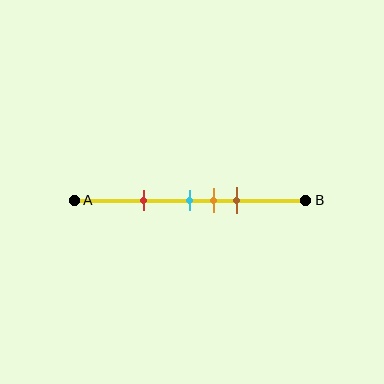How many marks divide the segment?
There are 4 marks dividing the segment.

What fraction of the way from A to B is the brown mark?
The brown mark is approximately 70% (0.7) of the way from A to B.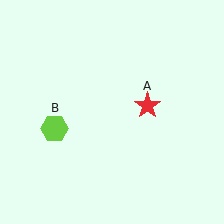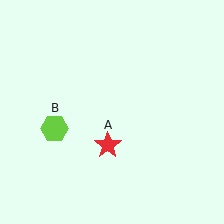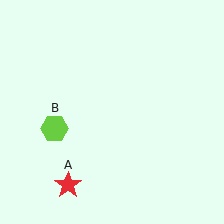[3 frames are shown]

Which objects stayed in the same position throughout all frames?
Lime hexagon (object B) remained stationary.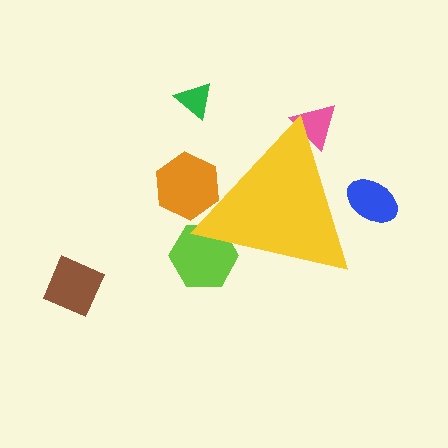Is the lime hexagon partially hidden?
Yes, the lime hexagon is partially hidden behind the yellow triangle.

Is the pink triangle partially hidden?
Yes, the pink triangle is partially hidden behind the yellow triangle.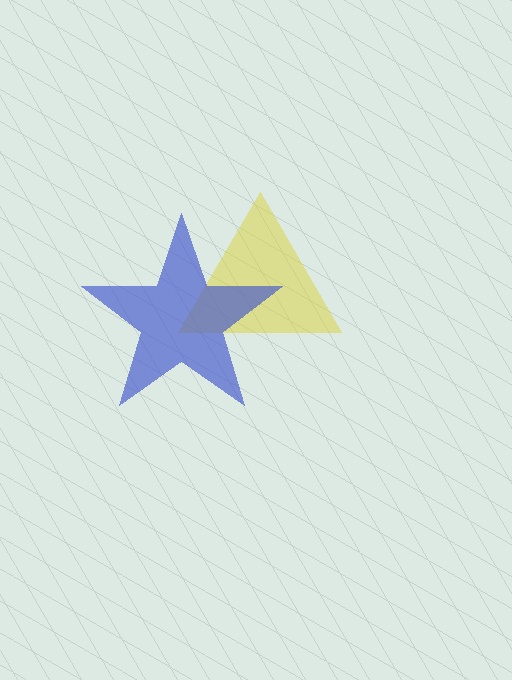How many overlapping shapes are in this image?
There are 2 overlapping shapes in the image.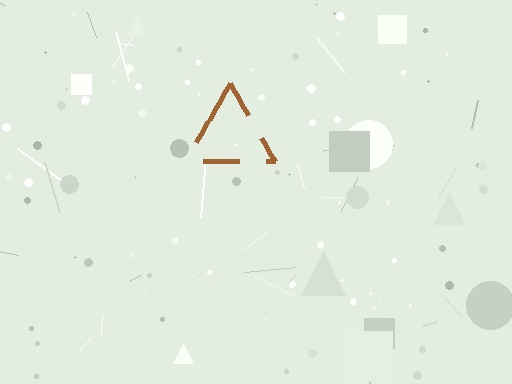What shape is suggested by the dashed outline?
The dashed outline suggests a triangle.